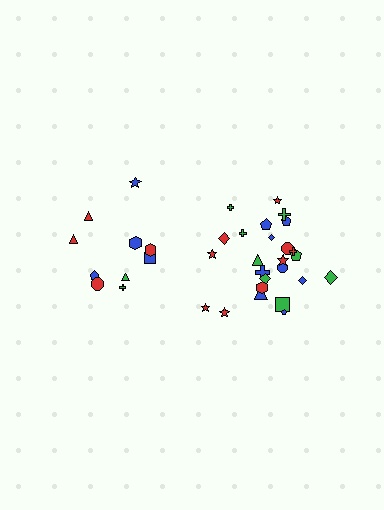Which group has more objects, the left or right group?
The right group.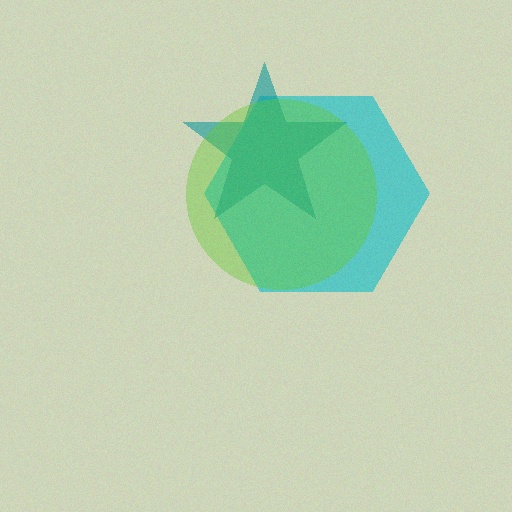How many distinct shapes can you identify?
There are 3 distinct shapes: a cyan hexagon, a teal star, a lime circle.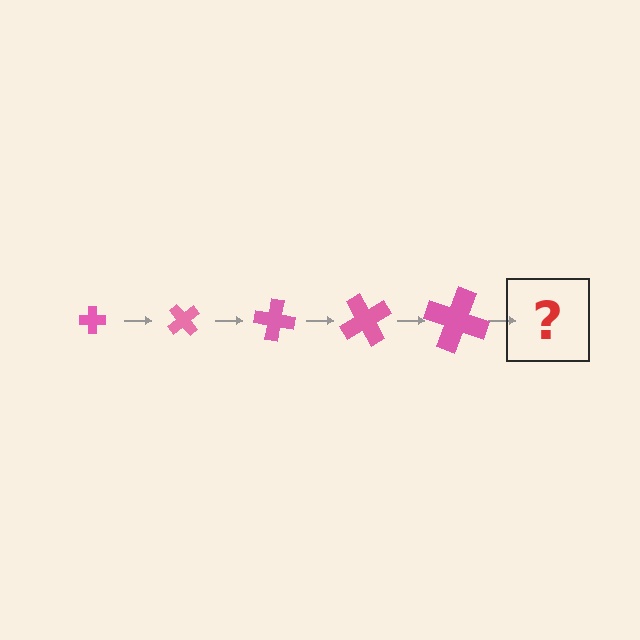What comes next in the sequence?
The next element should be a cross, larger than the previous one and rotated 250 degrees from the start.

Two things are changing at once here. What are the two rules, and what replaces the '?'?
The two rules are that the cross grows larger each step and it rotates 50 degrees each step. The '?' should be a cross, larger than the previous one and rotated 250 degrees from the start.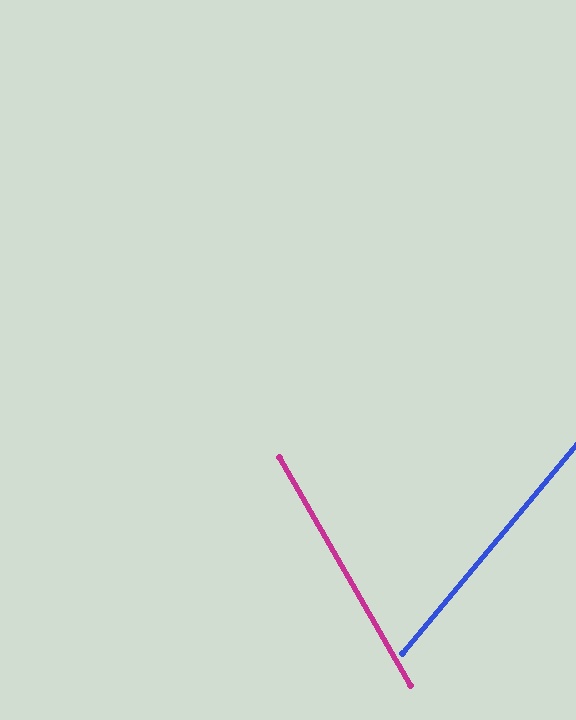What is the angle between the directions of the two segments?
Approximately 70 degrees.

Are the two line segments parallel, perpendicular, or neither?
Neither parallel nor perpendicular — they differ by about 70°.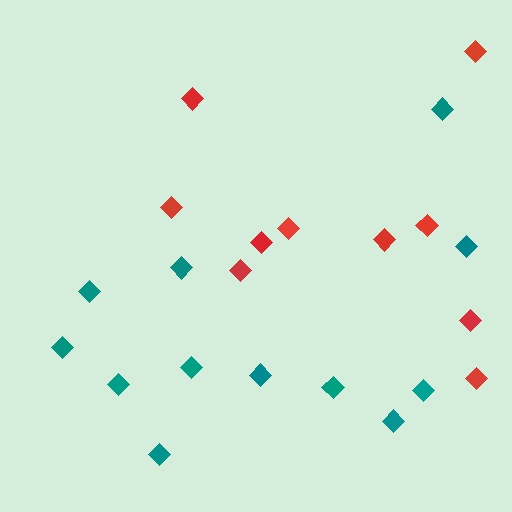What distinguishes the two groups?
There are 2 groups: one group of teal diamonds (12) and one group of red diamonds (10).